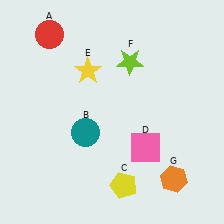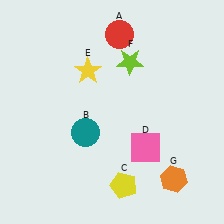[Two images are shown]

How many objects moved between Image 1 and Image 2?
1 object moved between the two images.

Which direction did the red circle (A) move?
The red circle (A) moved right.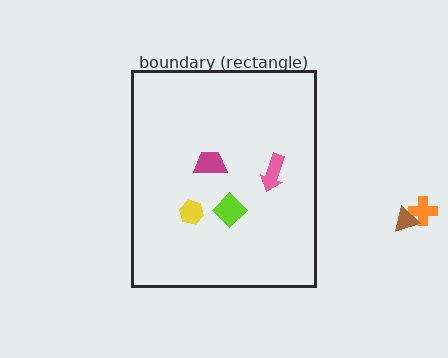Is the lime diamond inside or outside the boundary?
Inside.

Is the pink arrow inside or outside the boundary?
Inside.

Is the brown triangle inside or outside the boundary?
Outside.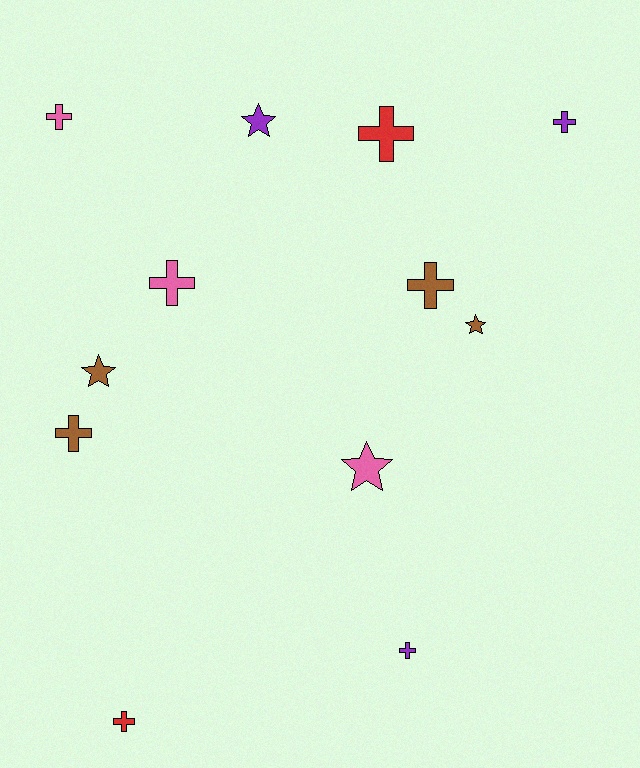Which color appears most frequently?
Brown, with 4 objects.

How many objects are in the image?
There are 12 objects.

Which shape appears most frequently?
Cross, with 8 objects.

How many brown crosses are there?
There are 2 brown crosses.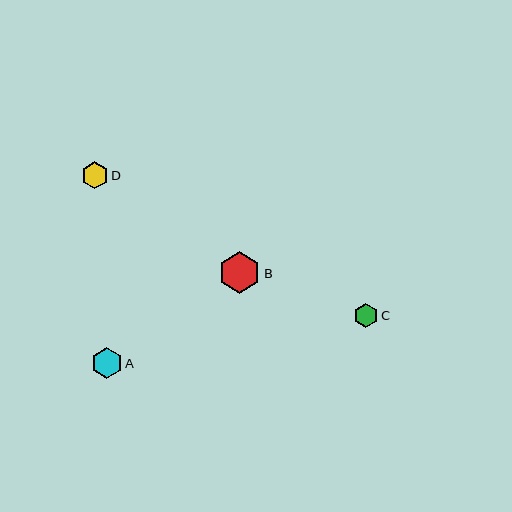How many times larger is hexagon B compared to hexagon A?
Hexagon B is approximately 1.4 times the size of hexagon A.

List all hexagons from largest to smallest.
From largest to smallest: B, A, D, C.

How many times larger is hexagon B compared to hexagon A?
Hexagon B is approximately 1.4 times the size of hexagon A.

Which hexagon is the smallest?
Hexagon C is the smallest with a size of approximately 24 pixels.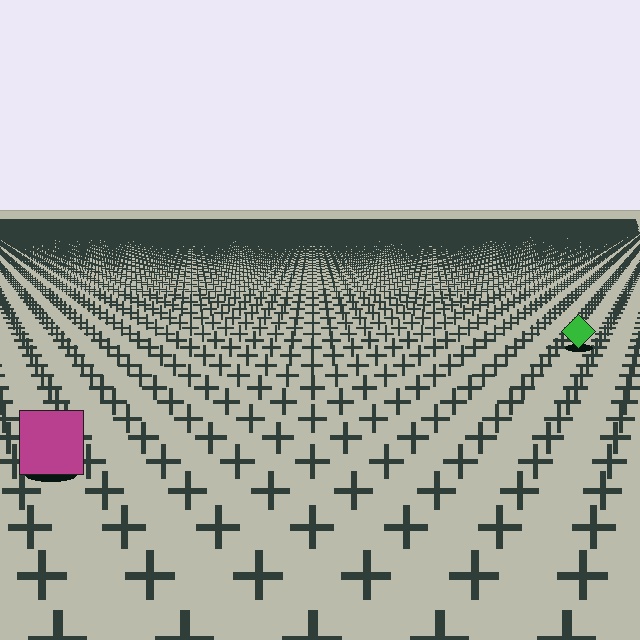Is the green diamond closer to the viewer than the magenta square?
No. The magenta square is closer — you can tell from the texture gradient: the ground texture is coarser near it.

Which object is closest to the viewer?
The magenta square is closest. The texture marks near it are larger and more spread out.